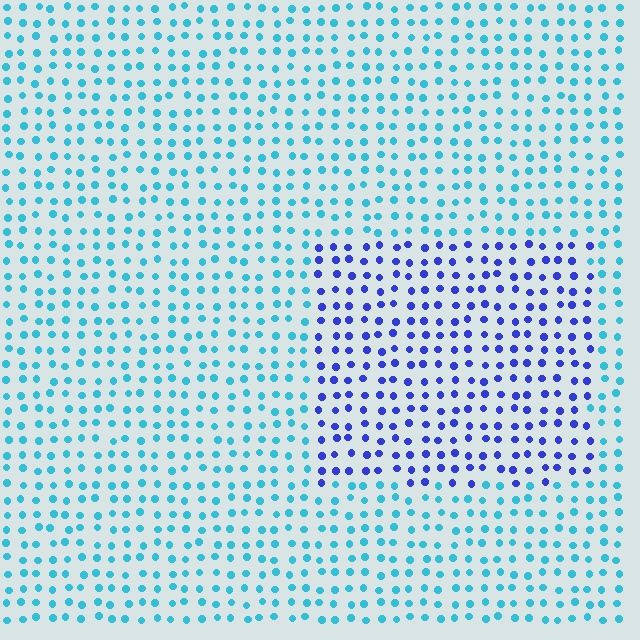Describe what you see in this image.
The image is filled with small cyan elements in a uniform arrangement. A rectangle-shaped region is visible where the elements are tinted to a slightly different hue, forming a subtle color boundary.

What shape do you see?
I see a rectangle.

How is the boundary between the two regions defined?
The boundary is defined purely by a slight shift in hue (about 49 degrees). Spacing, size, and orientation are identical on both sides.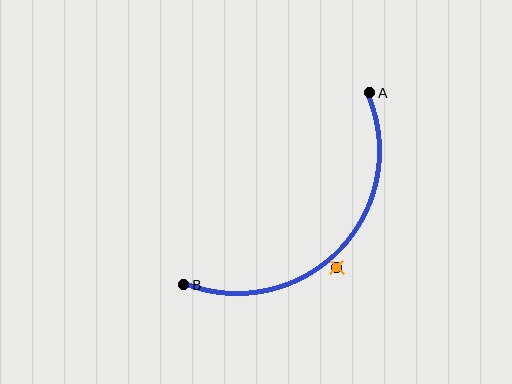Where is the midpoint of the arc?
The arc midpoint is the point on the curve farthest from the straight line joining A and B. It sits below and to the right of that line.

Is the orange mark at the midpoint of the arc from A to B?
No — the orange mark does not lie on the arc at all. It sits slightly outside the curve.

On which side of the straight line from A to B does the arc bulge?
The arc bulges below and to the right of the straight line connecting A and B.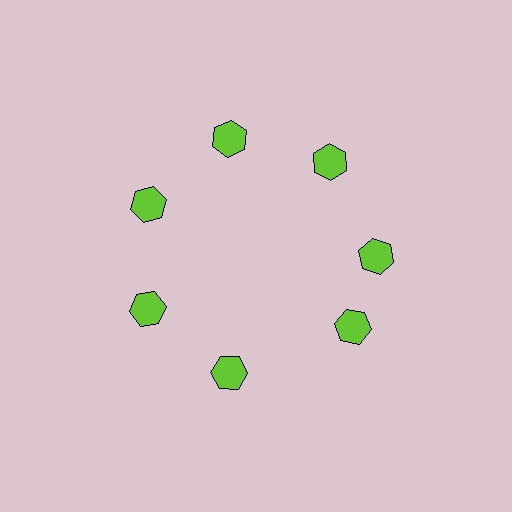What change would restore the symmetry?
The symmetry would be restored by rotating it back into even spacing with its neighbors so that all 7 hexagons sit at equal angles and equal distance from the center.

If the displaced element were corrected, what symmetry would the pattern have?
It would have 7-fold rotational symmetry — the pattern would map onto itself every 51 degrees.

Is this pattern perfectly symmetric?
No. The 7 lime hexagons are arranged in a ring, but one element near the 5 o'clock position is rotated out of alignment along the ring, breaking the 7-fold rotational symmetry.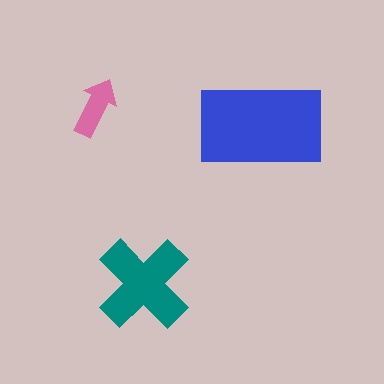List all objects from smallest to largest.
The pink arrow, the teal cross, the blue rectangle.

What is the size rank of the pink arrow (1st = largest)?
3rd.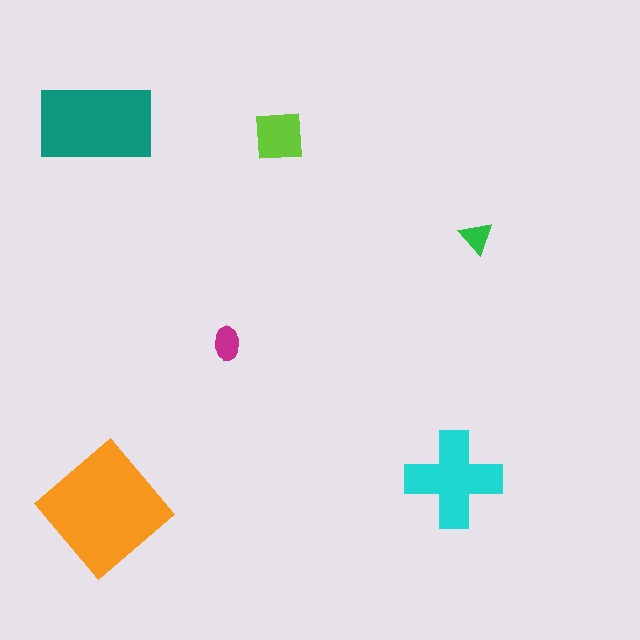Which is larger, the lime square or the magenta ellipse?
The lime square.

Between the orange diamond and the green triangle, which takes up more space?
The orange diamond.